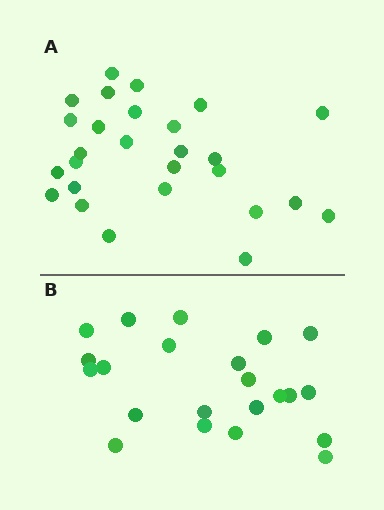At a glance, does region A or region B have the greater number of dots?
Region A (the top region) has more dots.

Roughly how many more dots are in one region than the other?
Region A has about 5 more dots than region B.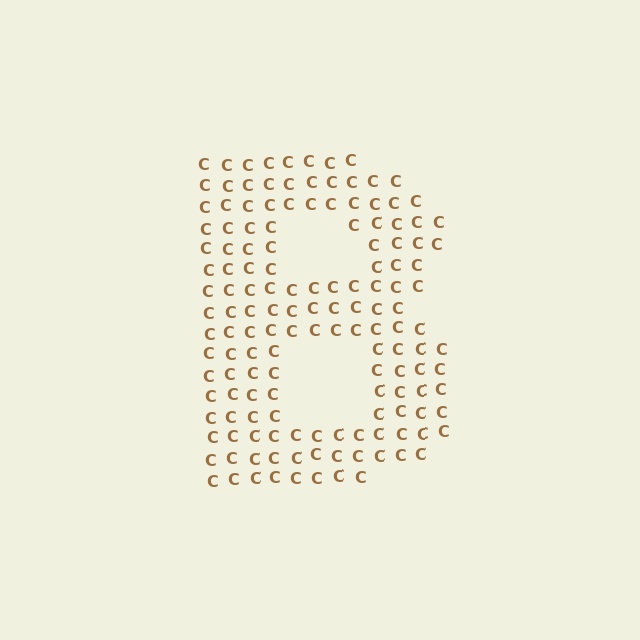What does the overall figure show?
The overall figure shows the letter B.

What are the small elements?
The small elements are letter C's.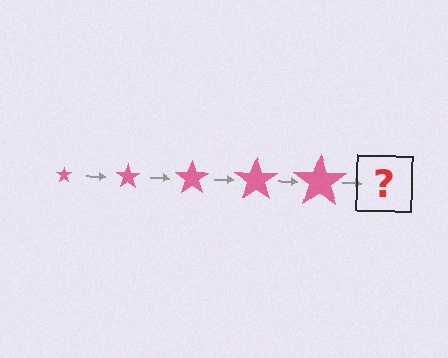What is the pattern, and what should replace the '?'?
The pattern is that the star gets progressively larger each step. The '?' should be a pink star, larger than the previous one.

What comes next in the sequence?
The next element should be a pink star, larger than the previous one.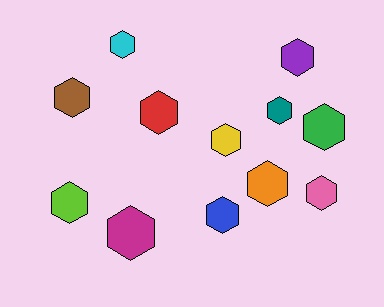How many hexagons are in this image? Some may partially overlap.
There are 12 hexagons.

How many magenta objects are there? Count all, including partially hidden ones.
There is 1 magenta object.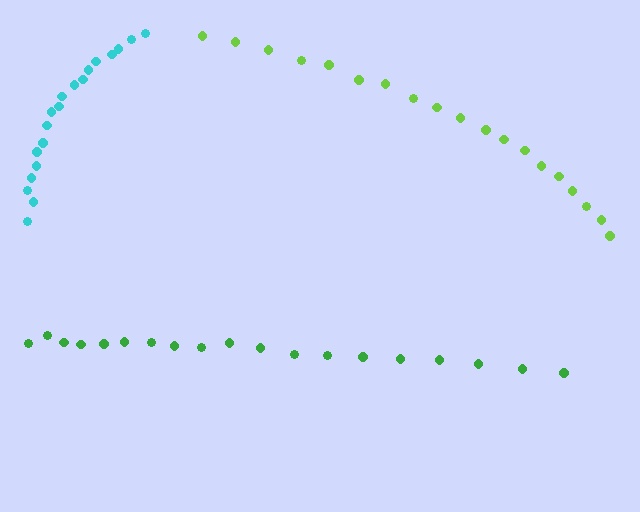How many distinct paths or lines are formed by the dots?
There are 3 distinct paths.